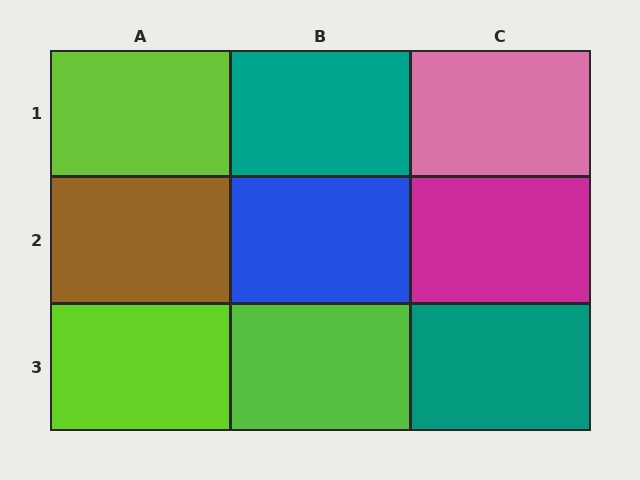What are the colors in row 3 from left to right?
Lime, lime, teal.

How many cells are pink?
1 cell is pink.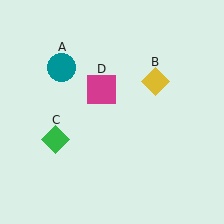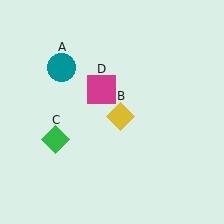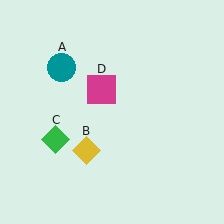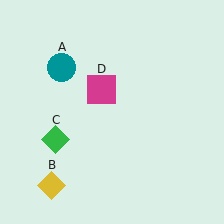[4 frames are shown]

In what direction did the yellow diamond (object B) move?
The yellow diamond (object B) moved down and to the left.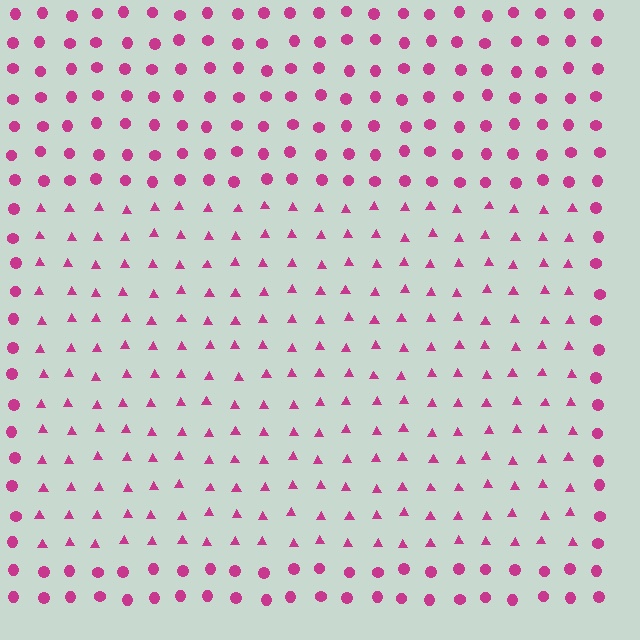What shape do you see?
I see a rectangle.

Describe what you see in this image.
The image is filled with small magenta elements arranged in a uniform grid. A rectangle-shaped region contains triangles, while the surrounding area contains circles. The boundary is defined purely by the change in element shape.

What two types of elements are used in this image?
The image uses triangles inside the rectangle region and circles outside it.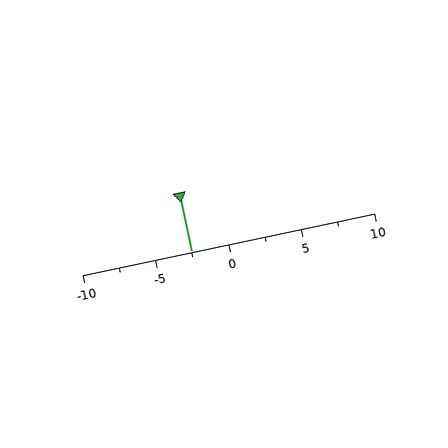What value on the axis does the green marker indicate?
The marker indicates approximately -2.5.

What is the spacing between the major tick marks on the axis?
The major ticks are spaced 5 apart.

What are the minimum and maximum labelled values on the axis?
The axis runs from -10 to 10.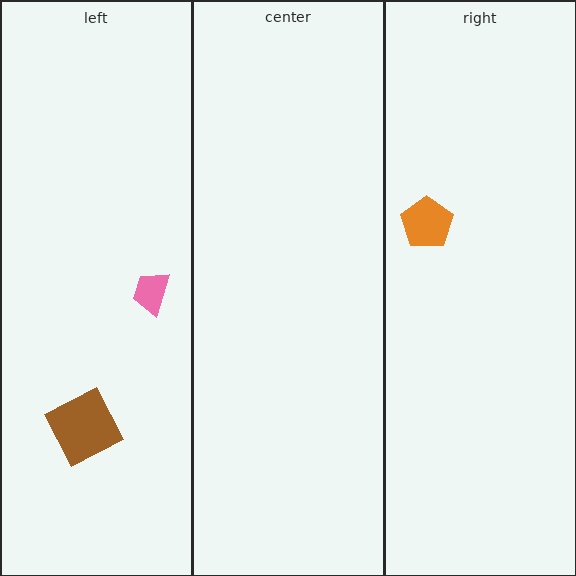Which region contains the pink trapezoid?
The left region.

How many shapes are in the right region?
1.